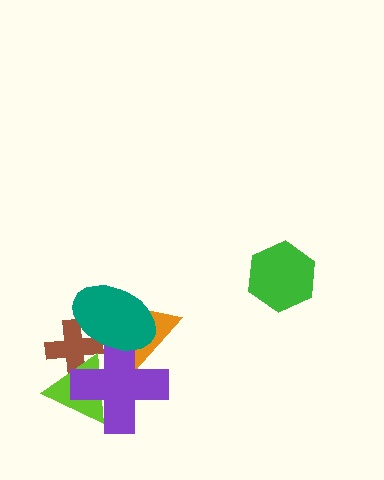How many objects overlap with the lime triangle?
2 objects overlap with the lime triangle.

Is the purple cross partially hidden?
Yes, it is partially covered by another shape.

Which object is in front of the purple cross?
The teal ellipse is in front of the purple cross.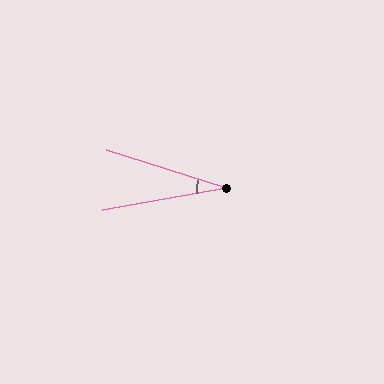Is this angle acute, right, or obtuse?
It is acute.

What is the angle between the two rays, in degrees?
Approximately 28 degrees.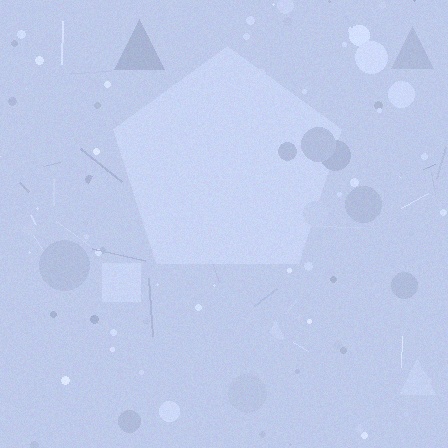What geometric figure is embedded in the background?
A pentagon is embedded in the background.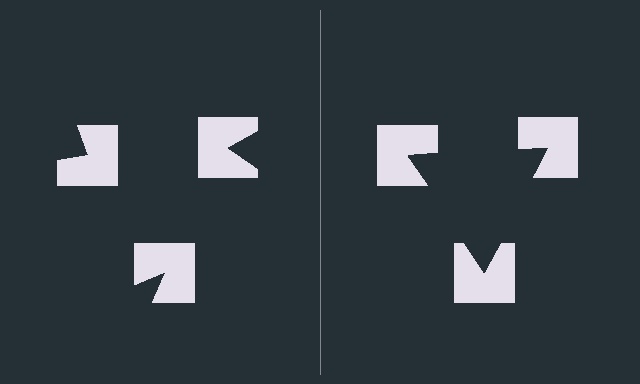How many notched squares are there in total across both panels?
6 — 3 on each side.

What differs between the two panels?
The notched squares are positioned identically on both sides; only the wedge orientations differ. On the right they align to a triangle; on the left they are misaligned.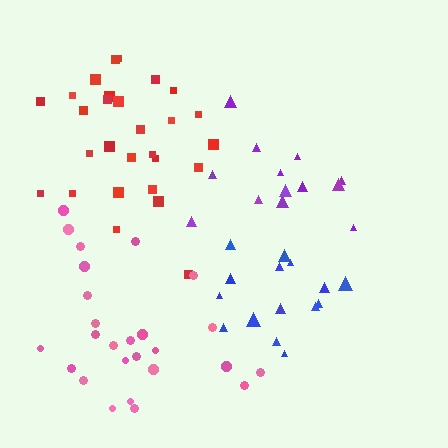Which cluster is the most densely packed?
Red.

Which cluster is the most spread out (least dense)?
Pink.